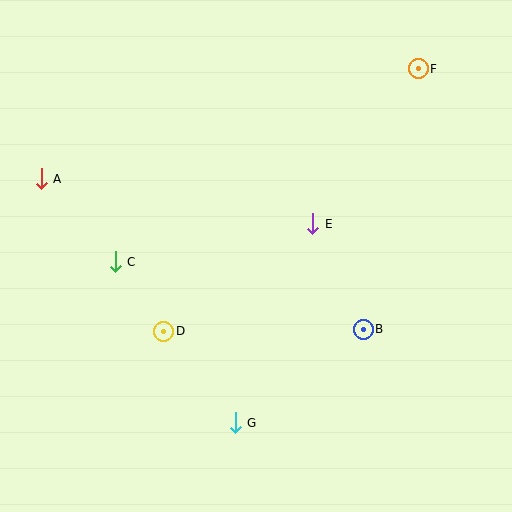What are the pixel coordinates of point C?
Point C is at (115, 262).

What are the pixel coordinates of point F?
Point F is at (418, 69).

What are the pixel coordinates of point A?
Point A is at (41, 179).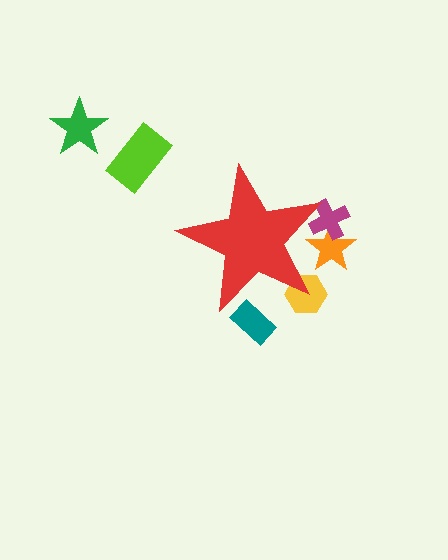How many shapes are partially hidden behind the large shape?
4 shapes are partially hidden.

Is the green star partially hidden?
No, the green star is fully visible.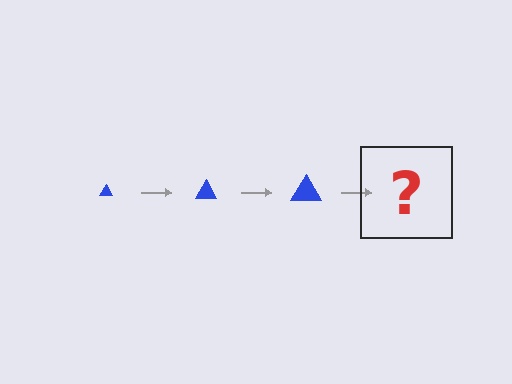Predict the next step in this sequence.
The next step is a blue triangle, larger than the previous one.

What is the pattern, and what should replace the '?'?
The pattern is that the triangle gets progressively larger each step. The '?' should be a blue triangle, larger than the previous one.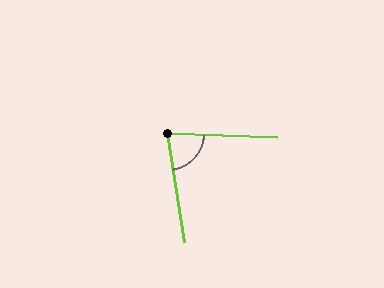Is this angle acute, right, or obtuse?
It is acute.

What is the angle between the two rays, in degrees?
Approximately 79 degrees.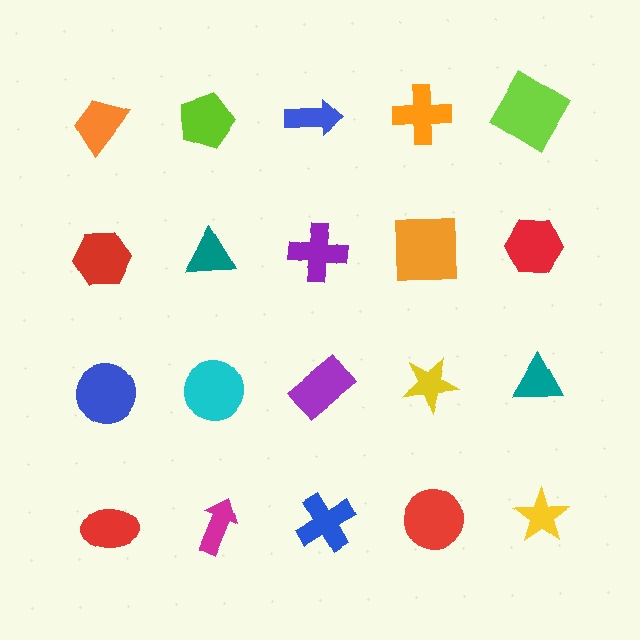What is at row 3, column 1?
A blue circle.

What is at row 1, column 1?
An orange trapezoid.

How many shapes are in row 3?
5 shapes.